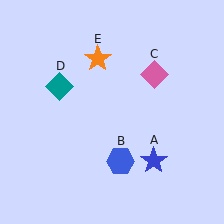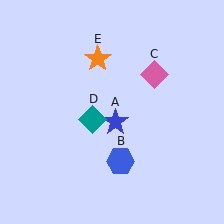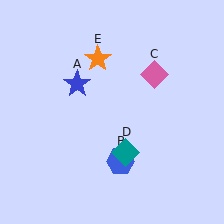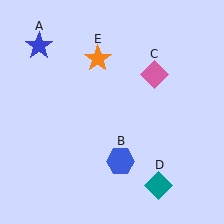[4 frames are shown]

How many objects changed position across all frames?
2 objects changed position: blue star (object A), teal diamond (object D).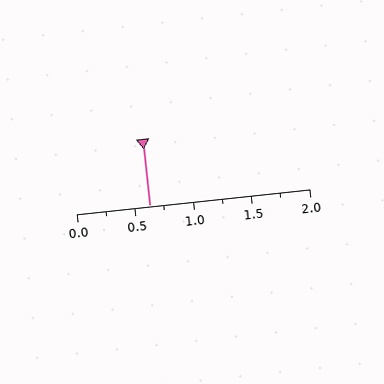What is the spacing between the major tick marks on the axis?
The major ticks are spaced 0.5 apart.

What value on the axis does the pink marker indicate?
The marker indicates approximately 0.62.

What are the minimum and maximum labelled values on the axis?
The axis runs from 0.0 to 2.0.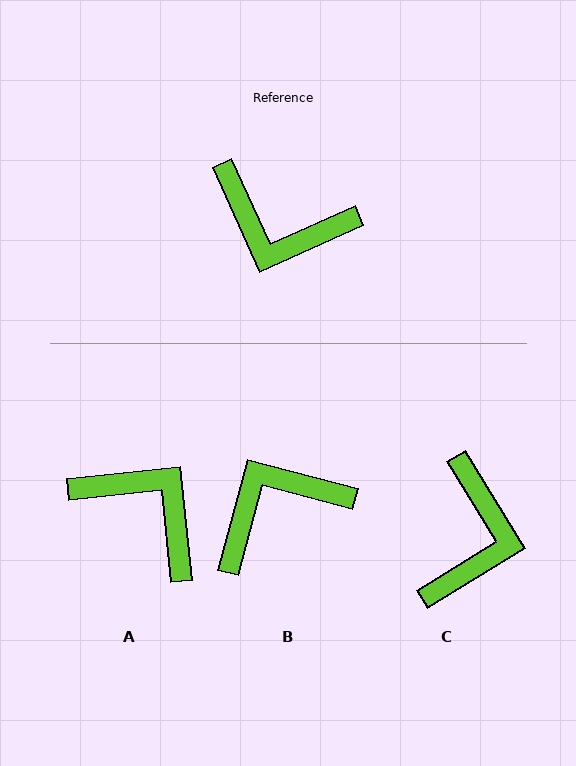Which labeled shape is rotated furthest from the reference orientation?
A, about 162 degrees away.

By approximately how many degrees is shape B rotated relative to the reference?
Approximately 129 degrees clockwise.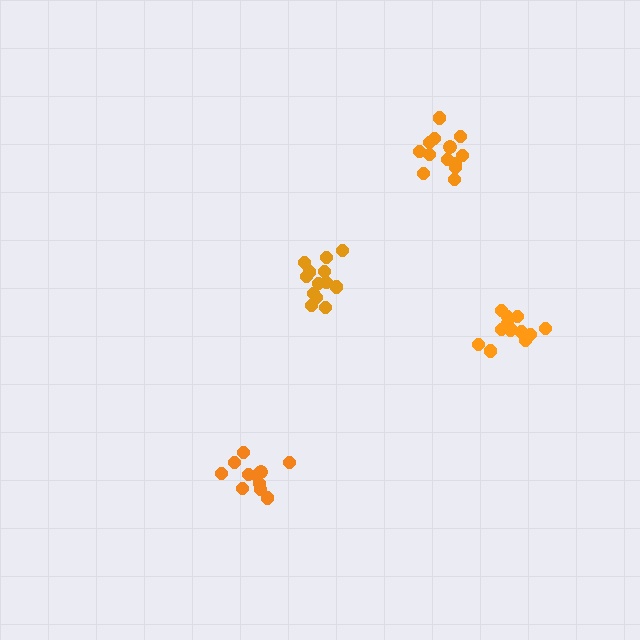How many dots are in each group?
Group 1: 13 dots, Group 2: 11 dots, Group 3: 13 dots, Group 4: 13 dots (50 total).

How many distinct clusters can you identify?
There are 4 distinct clusters.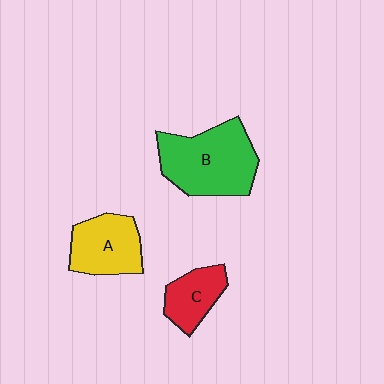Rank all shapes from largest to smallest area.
From largest to smallest: B (green), A (yellow), C (red).